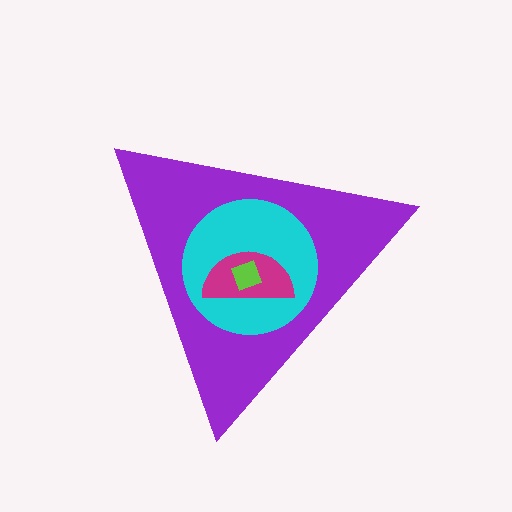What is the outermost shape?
The purple triangle.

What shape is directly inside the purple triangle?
The cyan circle.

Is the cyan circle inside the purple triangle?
Yes.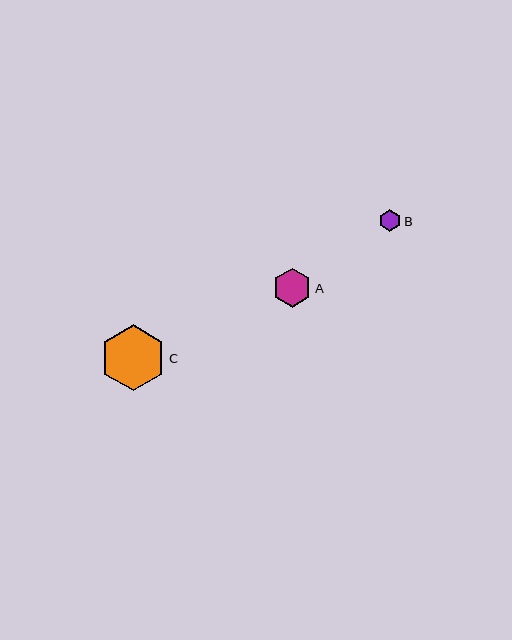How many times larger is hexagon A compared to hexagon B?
Hexagon A is approximately 1.8 times the size of hexagon B.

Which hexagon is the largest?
Hexagon C is the largest with a size of approximately 66 pixels.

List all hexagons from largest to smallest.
From largest to smallest: C, A, B.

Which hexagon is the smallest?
Hexagon B is the smallest with a size of approximately 21 pixels.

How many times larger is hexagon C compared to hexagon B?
Hexagon C is approximately 3.1 times the size of hexagon B.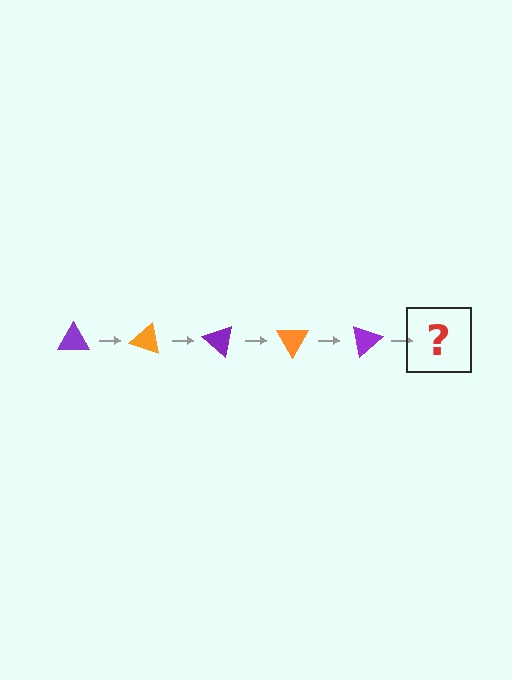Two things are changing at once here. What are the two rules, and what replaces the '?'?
The two rules are that it rotates 20 degrees each step and the color cycles through purple and orange. The '?' should be an orange triangle, rotated 100 degrees from the start.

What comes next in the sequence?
The next element should be an orange triangle, rotated 100 degrees from the start.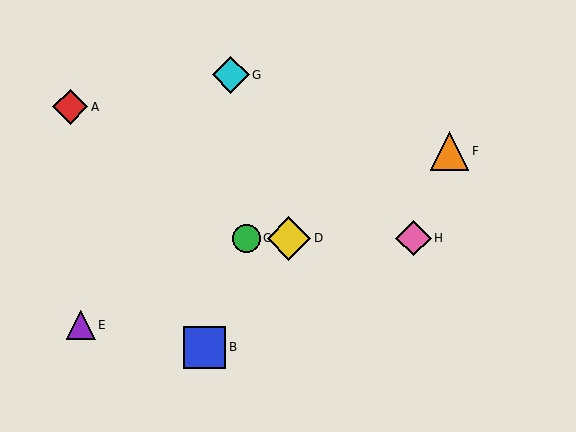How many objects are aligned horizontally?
3 objects (C, D, H) are aligned horizontally.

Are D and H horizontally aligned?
Yes, both are at y≈238.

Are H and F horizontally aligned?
No, H is at y≈238 and F is at y≈151.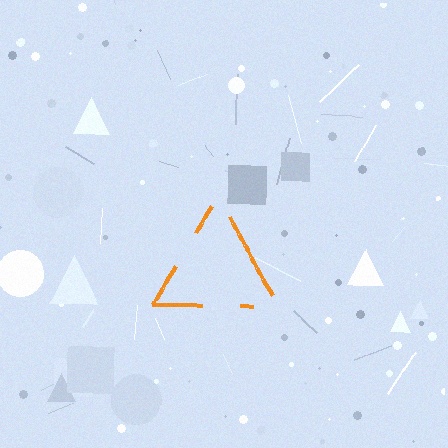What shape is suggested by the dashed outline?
The dashed outline suggests a triangle.